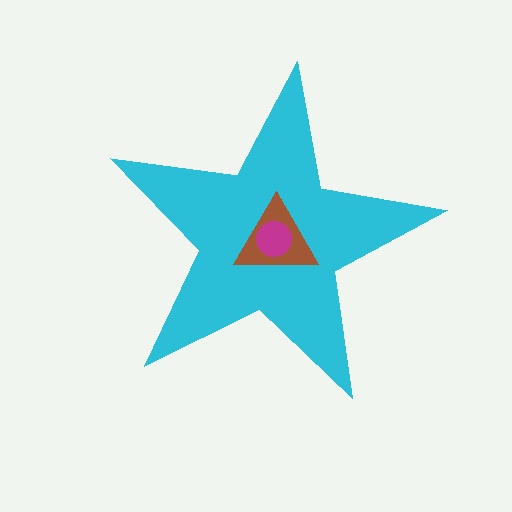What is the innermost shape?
The magenta circle.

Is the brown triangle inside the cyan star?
Yes.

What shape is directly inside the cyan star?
The brown triangle.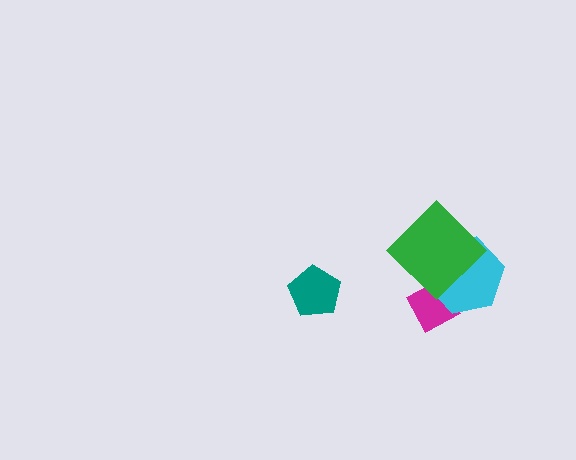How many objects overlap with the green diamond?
2 objects overlap with the green diamond.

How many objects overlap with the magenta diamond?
2 objects overlap with the magenta diamond.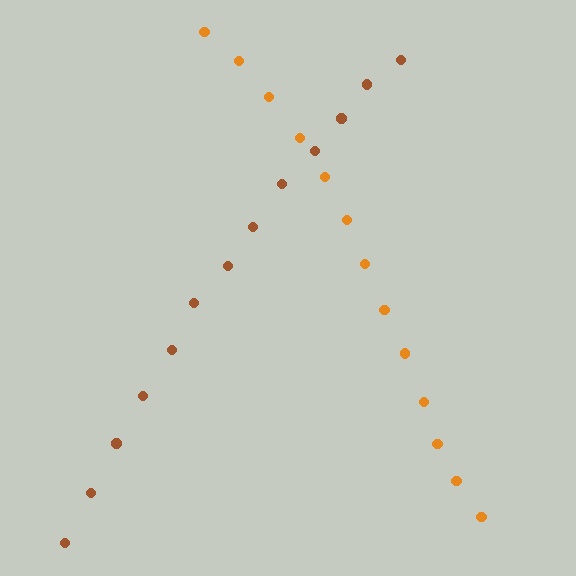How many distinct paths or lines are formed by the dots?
There are 2 distinct paths.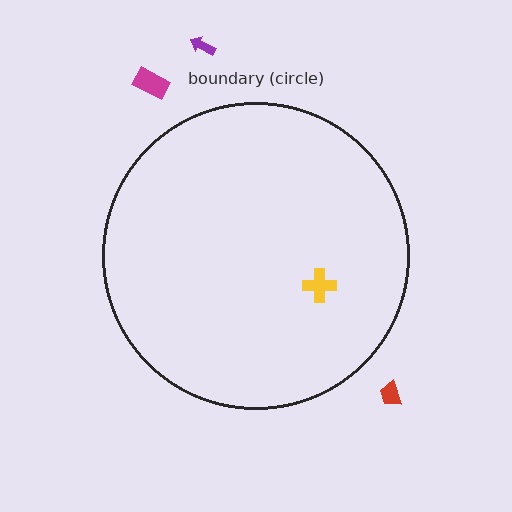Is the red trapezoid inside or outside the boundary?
Outside.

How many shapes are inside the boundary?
1 inside, 3 outside.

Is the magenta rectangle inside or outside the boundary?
Outside.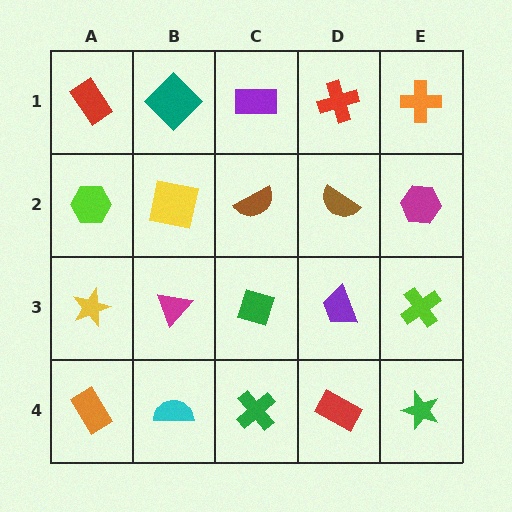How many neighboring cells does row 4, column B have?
3.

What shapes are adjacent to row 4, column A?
A yellow star (row 3, column A), a cyan semicircle (row 4, column B).